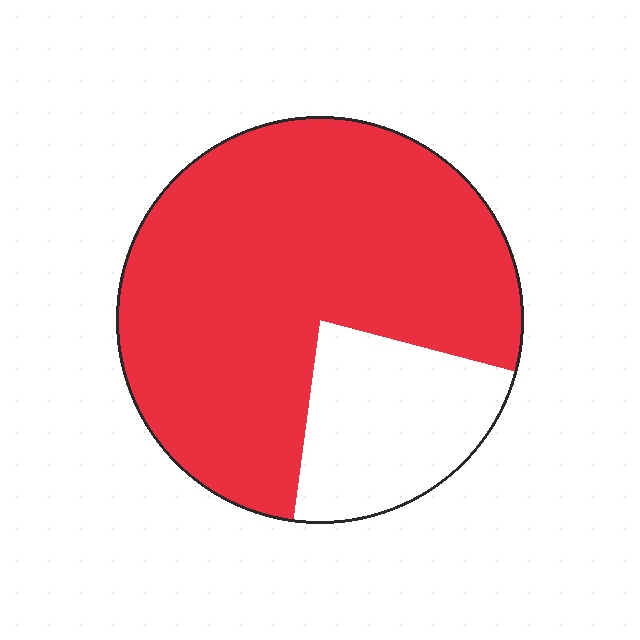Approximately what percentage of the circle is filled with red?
Approximately 75%.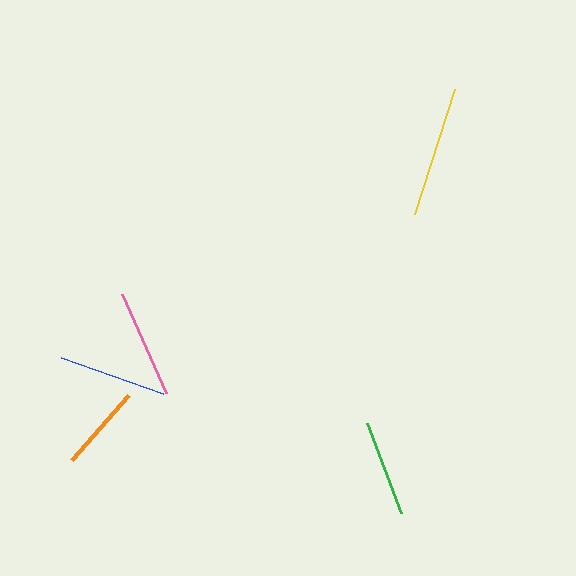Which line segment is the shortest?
The orange line is the shortest at approximately 87 pixels.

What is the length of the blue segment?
The blue segment is approximately 109 pixels long.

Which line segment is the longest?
The yellow line is the longest at approximately 131 pixels.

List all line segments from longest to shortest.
From longest to shortest: yellow, blue, pink, green, orange.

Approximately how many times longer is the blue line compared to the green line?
The blue line is approximately 1.1 times the length of the green line.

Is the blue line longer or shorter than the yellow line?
The yellow line is longer than the blue line.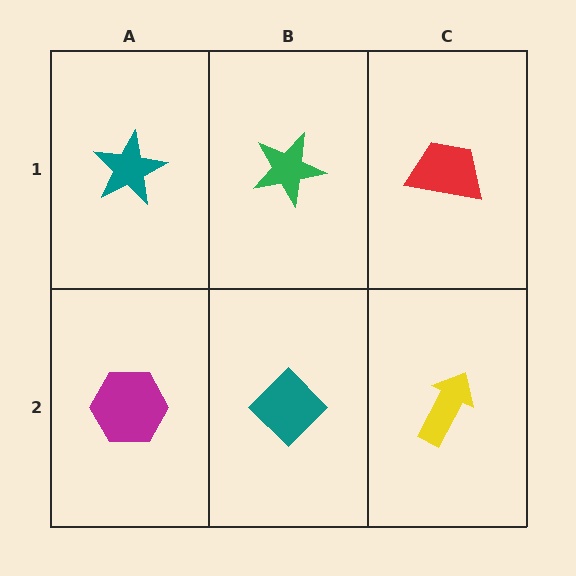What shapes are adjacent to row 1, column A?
A magenta hexagon (row 2, column A), a green star (row 1, column B).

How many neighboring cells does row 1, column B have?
3.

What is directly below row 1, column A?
A magenta hexagon.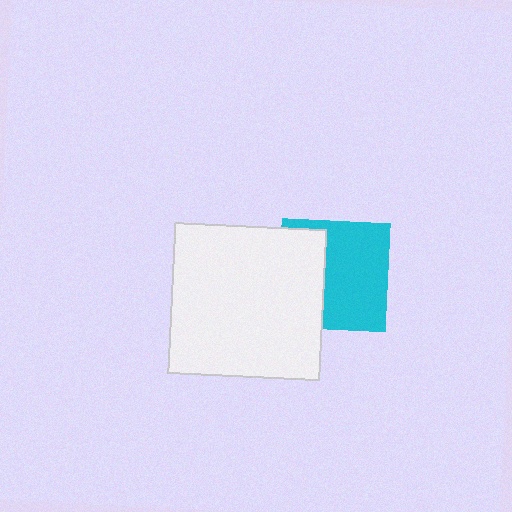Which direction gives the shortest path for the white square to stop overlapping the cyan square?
Moving left gives the shortest separation.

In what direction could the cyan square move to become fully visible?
The cyan square could move right. That would shift it out from behind the white square entirely.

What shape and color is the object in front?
The object in front is a white square.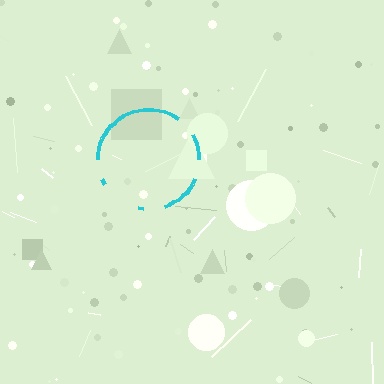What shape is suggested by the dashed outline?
The dashed outline suggests a circle.